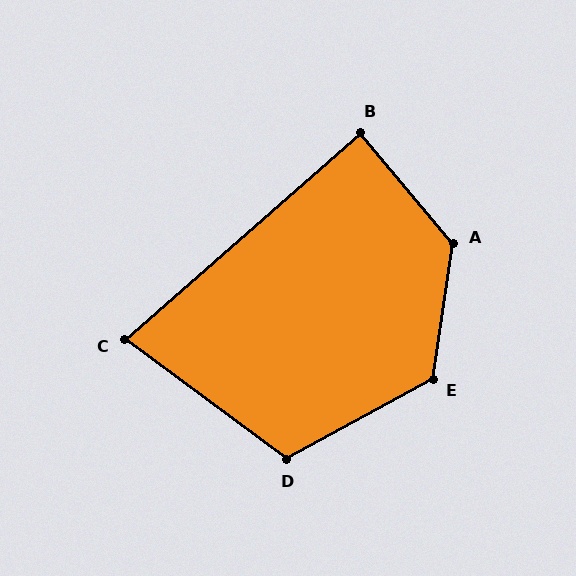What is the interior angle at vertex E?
Approximately 127 degrees (obtuse).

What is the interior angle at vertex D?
Approximately 115 degrees (obtuse).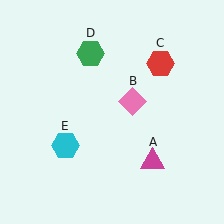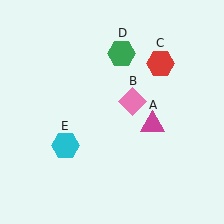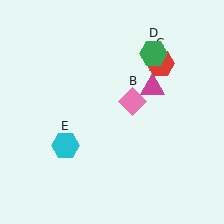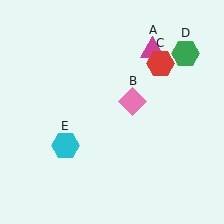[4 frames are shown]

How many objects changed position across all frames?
2 objects changed position: magenta triangle (object A), green hexagon (object D).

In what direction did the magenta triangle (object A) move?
The magenta triangle (object A) moved up.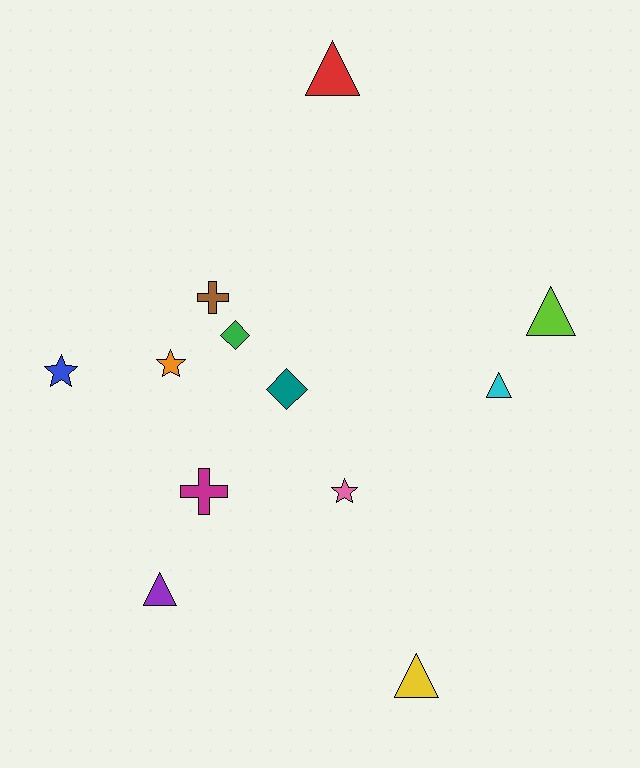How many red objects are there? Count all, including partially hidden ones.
There is 1 red object.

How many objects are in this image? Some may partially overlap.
There are 12 objects.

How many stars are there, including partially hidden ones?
There are 3 stars.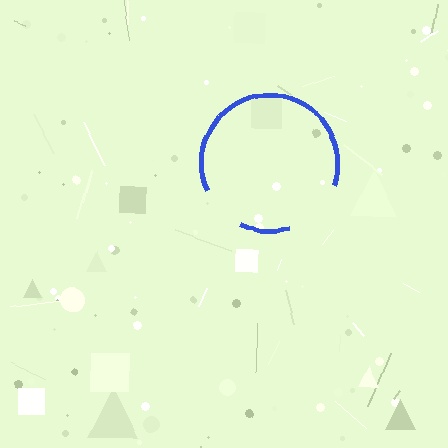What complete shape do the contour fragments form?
The contour fragments form a circle.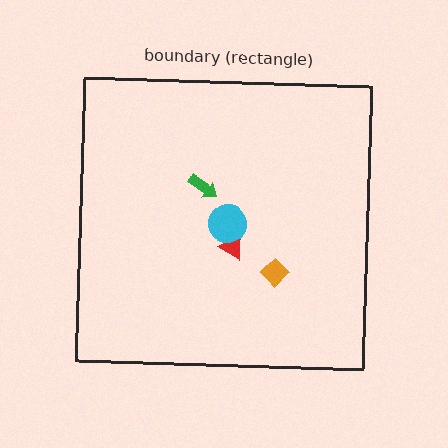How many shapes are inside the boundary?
4 inside, 0 outside.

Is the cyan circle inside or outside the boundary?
Inside.